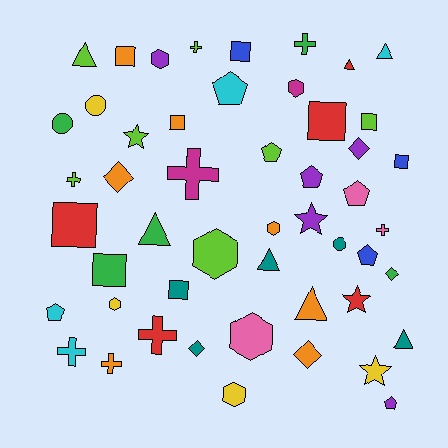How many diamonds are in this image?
There are 5 diamonds.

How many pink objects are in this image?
There are 3 pink objects.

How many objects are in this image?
There are 50 objects.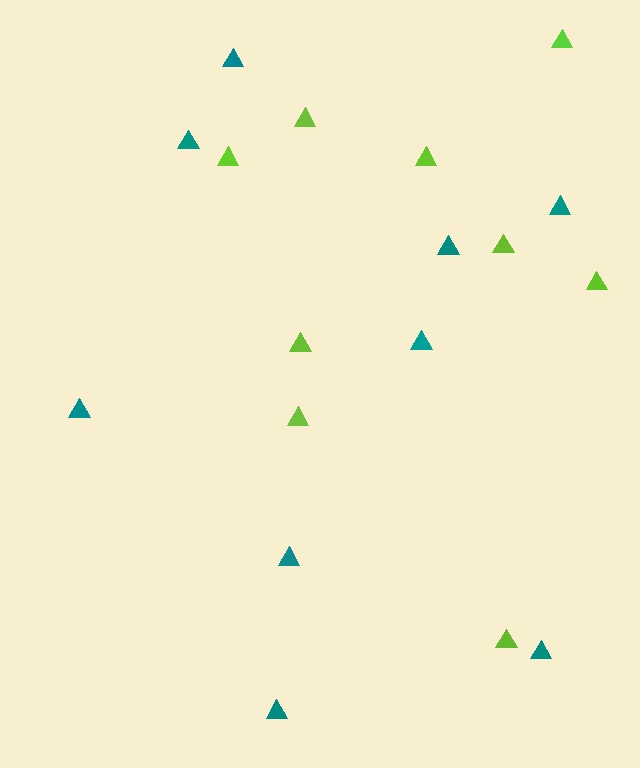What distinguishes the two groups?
There are 2 groups: one group of teal triangles (9) and one group of lime triangles (9).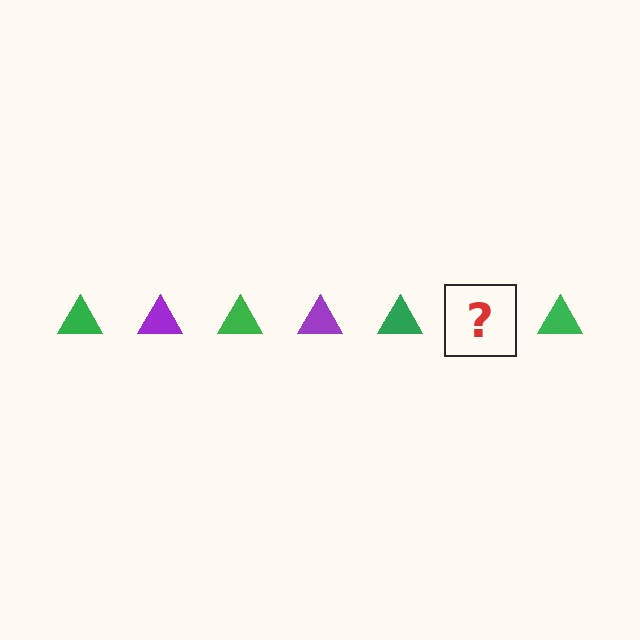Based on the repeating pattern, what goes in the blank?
The blank should be a purple triangle.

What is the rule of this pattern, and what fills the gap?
The rule is that the pattern cycles through green, purple triangles. The gap should be filled with a purple triangle.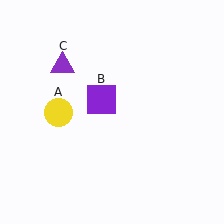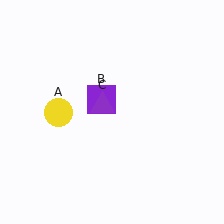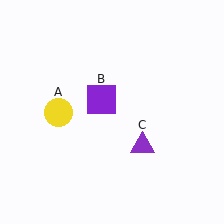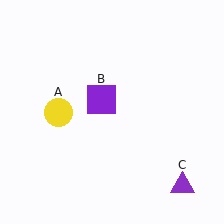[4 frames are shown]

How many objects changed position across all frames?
1 object changed position: purple triangle (object C).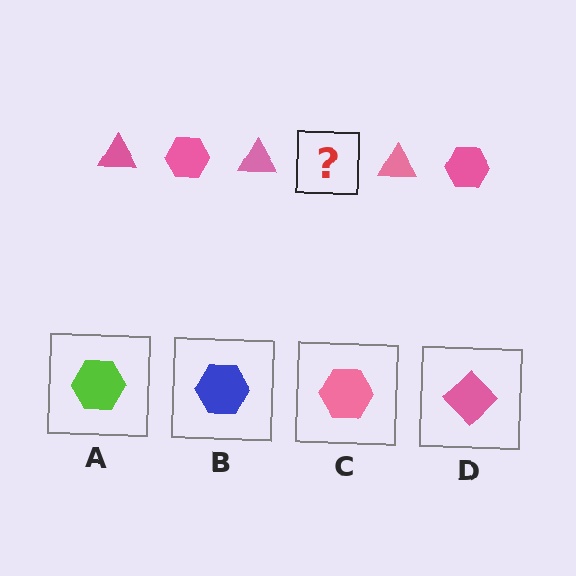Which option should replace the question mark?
Option C.